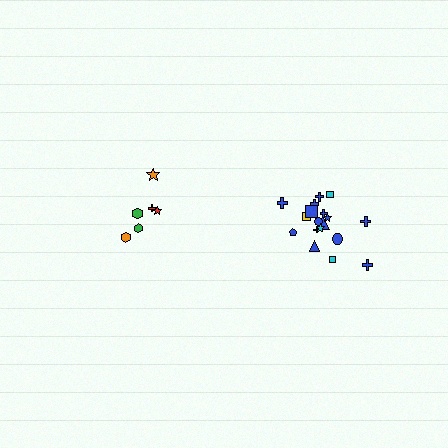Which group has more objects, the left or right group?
The right group.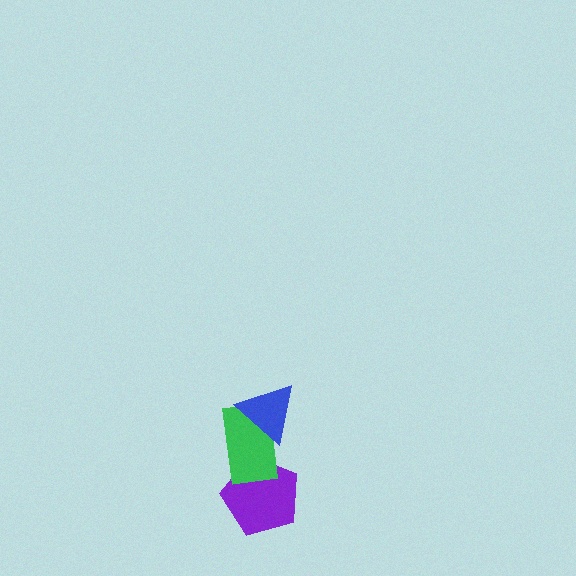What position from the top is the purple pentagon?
The purple pentagon is 3rd from the top.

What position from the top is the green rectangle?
The green rectangle is 2nd from the top.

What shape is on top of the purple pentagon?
The green rectangle is on top of the purple pentagon.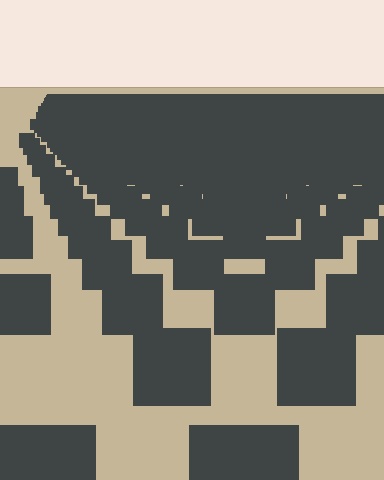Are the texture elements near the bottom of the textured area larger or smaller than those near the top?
Larger. Near the bottom, elements are closer to the viewer and appear at a bigger on-screen size.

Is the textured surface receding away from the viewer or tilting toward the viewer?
The surface is receding away from the viewer. Texture elements get smaller and denser toward the top.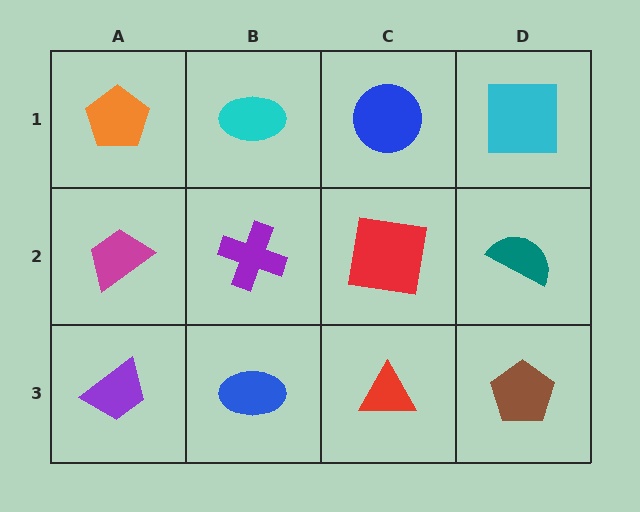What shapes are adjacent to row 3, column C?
A red square (row 2, column C), a blue ellipse (row 3, column B), a brown pentagon (row 3, column D).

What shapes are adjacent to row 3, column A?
A magenta trapezoid (row 2, column A), a blue ellipse (row 3, column B).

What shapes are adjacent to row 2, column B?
A cyan ellipse (row 1, column B), a blue ellipse (row 3, column B), a magenta trapezoid (row 2, column A), a red square (row 2, column C).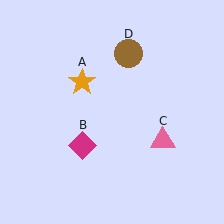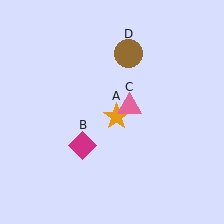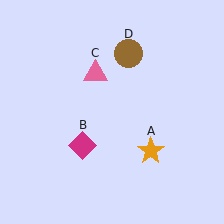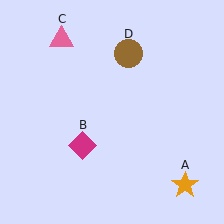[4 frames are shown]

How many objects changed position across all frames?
2 objects changed position: orange star (object A), pink triangle (object C).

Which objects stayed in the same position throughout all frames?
Magenta diamond (object B) and brown circle (object D) remained stationary.